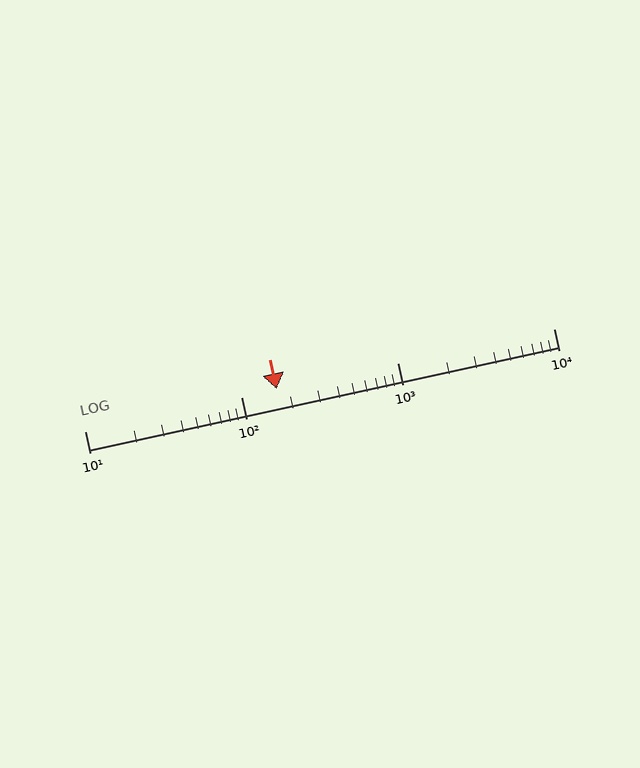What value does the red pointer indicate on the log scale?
The pointer indicates approximately 170.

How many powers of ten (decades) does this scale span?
The scale spans 3 decades, from 10 to 10000.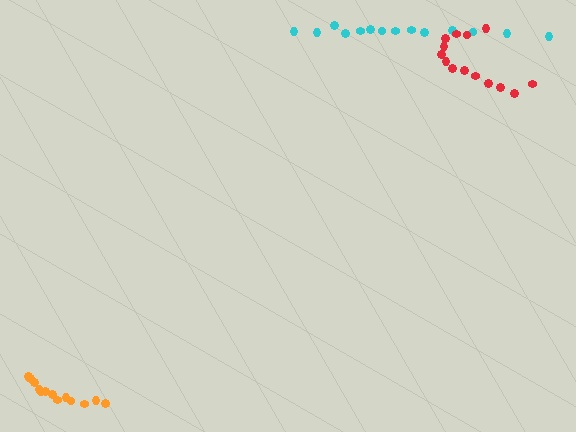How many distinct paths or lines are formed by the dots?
There are 3 distinct paths.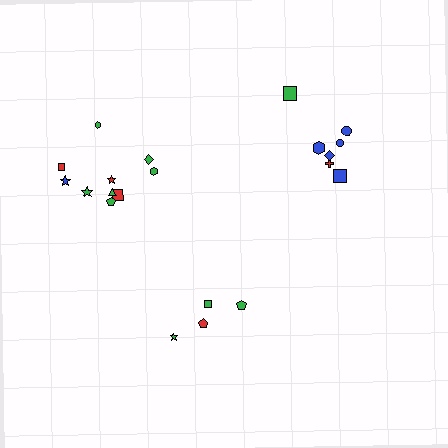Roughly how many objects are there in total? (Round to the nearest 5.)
Roughly 20 objects in total.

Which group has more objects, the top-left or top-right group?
The top-left group.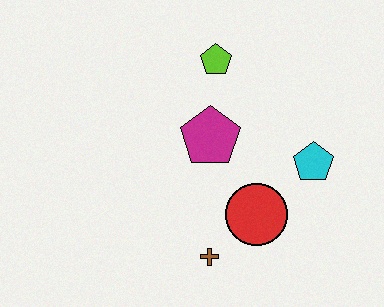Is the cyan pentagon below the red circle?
No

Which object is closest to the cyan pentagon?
The red circle is closest to the cyan pentagon.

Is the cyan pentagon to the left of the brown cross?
No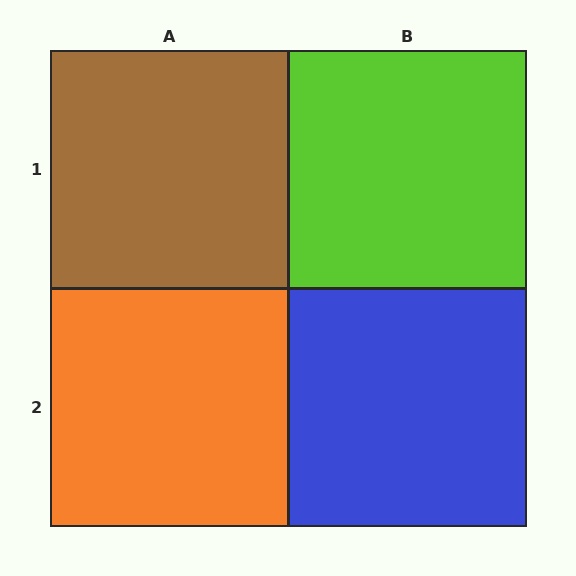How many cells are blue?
1 cell is blue.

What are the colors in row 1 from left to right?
Brown, lime.